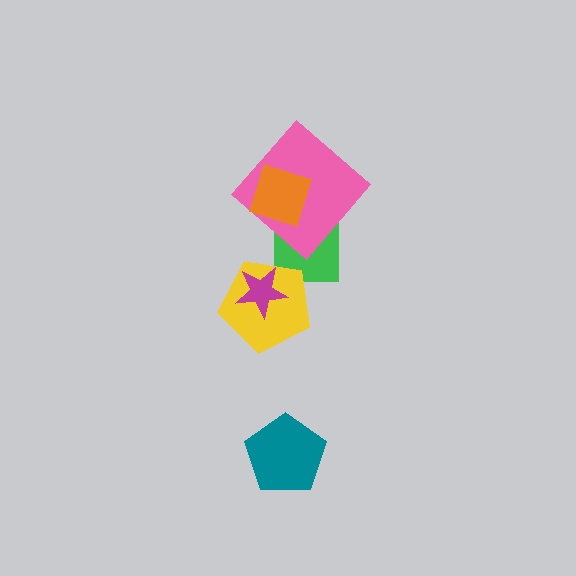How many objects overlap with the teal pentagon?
0 objects overlap with the teal pentagon.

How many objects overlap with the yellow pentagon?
2 objects overlap with the yellow pentagon.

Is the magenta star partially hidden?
No, no other shape covers it.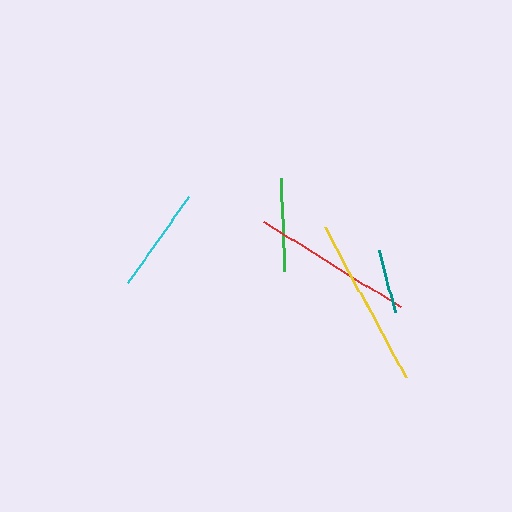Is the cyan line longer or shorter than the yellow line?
The yellow line is longer than the cyan line.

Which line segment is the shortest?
The teal line is the shortest at approximately 64 pixels.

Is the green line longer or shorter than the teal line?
The green line is longer than the teal line.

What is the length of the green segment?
The green segment is approximately 93 pixels long.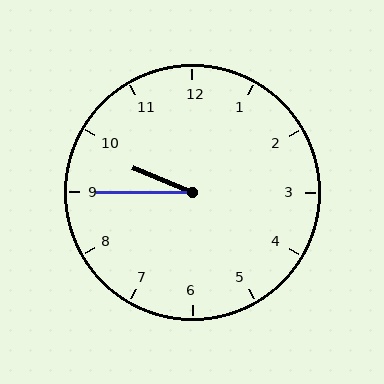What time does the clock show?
9:45.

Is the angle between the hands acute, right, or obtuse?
It is acute.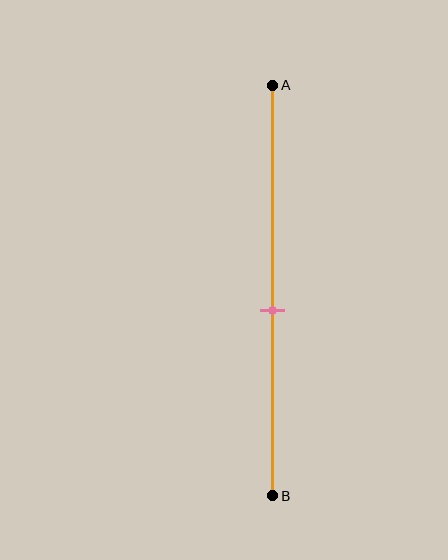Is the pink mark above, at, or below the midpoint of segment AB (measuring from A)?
The pink mark is below the midpoint of segment AB.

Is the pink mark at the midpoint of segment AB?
No, the mark is at about 55% from A, not at the 50% midpoint.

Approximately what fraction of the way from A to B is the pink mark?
The pink mark is approximately 55% of the way from A to B.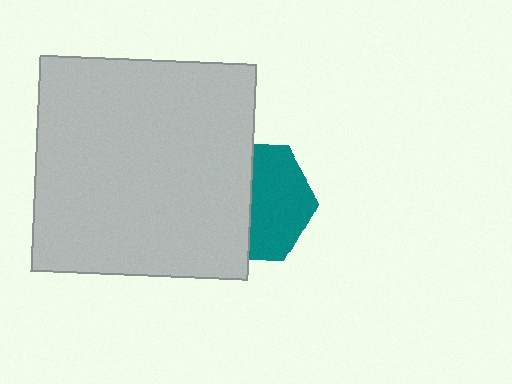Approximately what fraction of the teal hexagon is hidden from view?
Roughly 48% of the teal hexagon is hidden behind the light gray square.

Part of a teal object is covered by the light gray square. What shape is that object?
It is a hexagon.